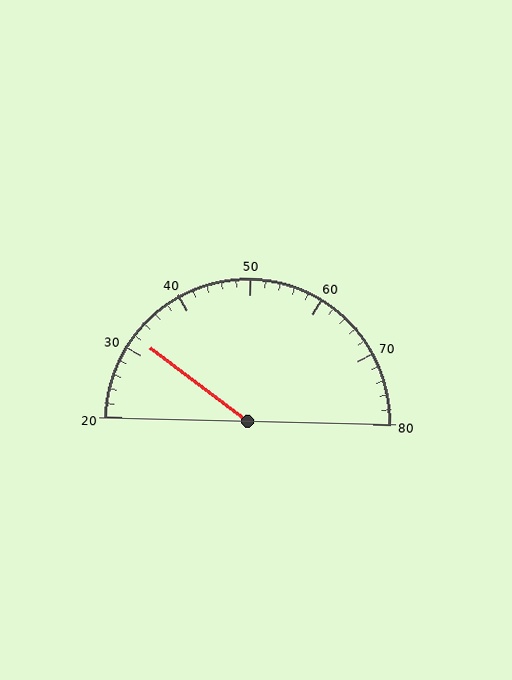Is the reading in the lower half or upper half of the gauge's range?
The reading is in the lower half of the range (20 to 80).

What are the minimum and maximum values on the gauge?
The gauge ranges from 20 to 80.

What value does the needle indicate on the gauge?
The needle indicates approximately 32.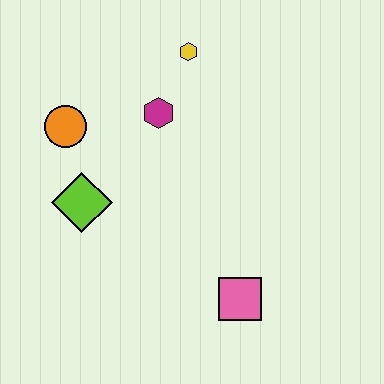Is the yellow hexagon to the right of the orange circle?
Yes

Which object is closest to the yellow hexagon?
The magenta hexagon is closest to the yellow hexagon.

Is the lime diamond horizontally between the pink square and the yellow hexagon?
No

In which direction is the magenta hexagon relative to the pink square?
The magenta hexagon is above the pink square.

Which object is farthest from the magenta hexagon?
The pink square is farthest from the magenta hexagon.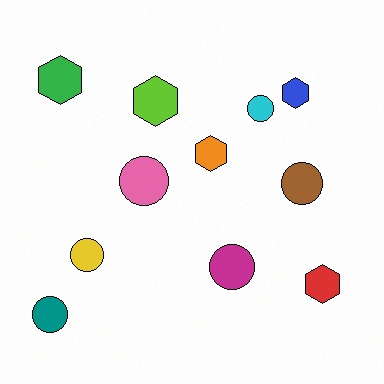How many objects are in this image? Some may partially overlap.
There are 11 objects.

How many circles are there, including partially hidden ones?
There are 6 circles.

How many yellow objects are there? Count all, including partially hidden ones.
There is 1 yellow object.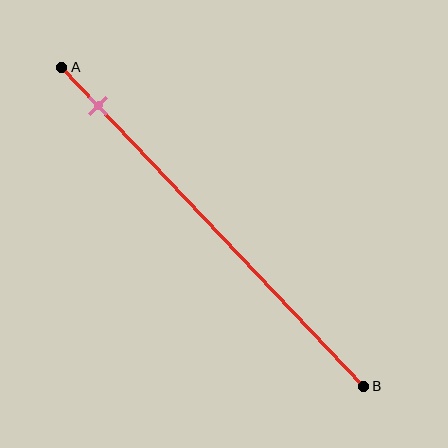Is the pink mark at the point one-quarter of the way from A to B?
No, the mark is at about 10% from A, not at the 25% one-quarter point.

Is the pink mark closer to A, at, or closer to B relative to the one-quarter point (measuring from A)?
The pink mark is closer to point A than the one-quarter point of segment AB.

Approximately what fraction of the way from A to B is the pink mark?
The pink mark is approximately 10% of the way from A to B.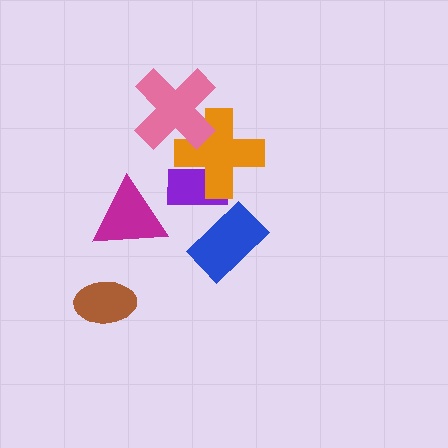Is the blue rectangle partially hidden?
No, no other shape covers it.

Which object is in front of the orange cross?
The pink cross is in front of the orange cross.